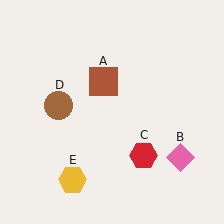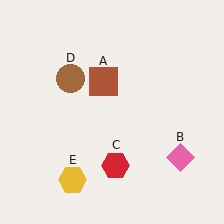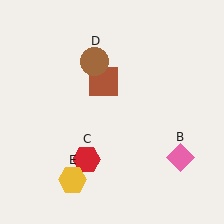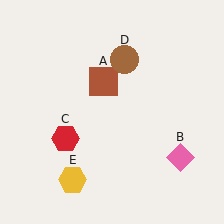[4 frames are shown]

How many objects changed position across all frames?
2 objects changed position: red hexagon (object C), brown circle (object D).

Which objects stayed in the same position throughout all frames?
Brown square (object A) and pink diamond (object B) and yellow hexagon (object E) remained stationary.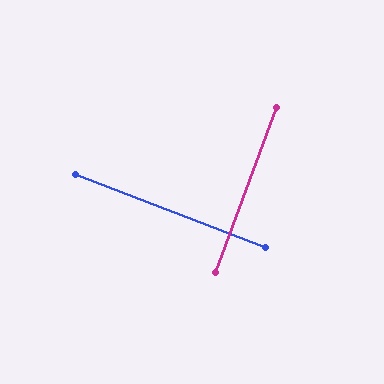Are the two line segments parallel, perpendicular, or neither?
Perpendicular — they meet at approximately 89°.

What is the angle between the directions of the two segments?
Approximately 89 degrees.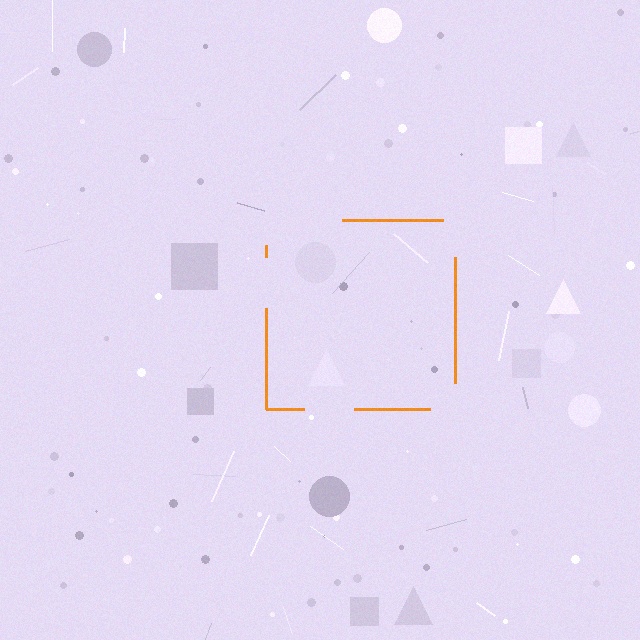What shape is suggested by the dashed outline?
The dashed outline suggests a square.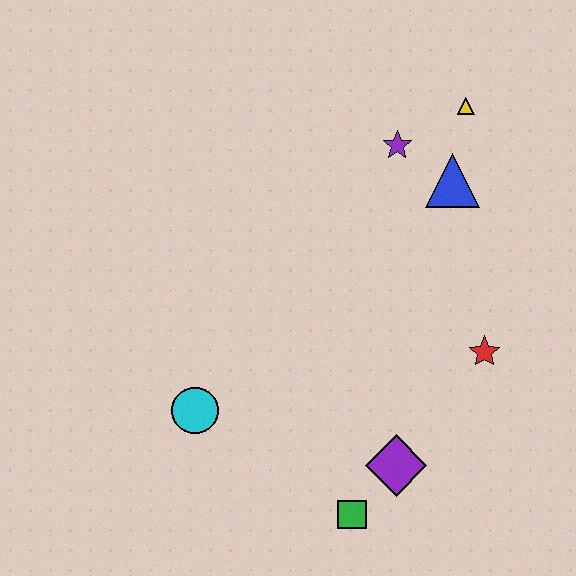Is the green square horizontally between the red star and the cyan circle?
Yes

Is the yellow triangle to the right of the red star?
No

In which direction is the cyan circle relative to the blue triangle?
The cyan circle is to the left of the blue triangle.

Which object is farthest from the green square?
The yellow triangle is farthest from the green square.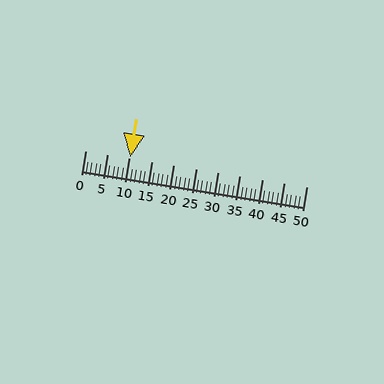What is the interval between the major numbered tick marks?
The major tick marks are spaced 5 units apart.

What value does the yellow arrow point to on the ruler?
The yellow arrow points to approximately 10.